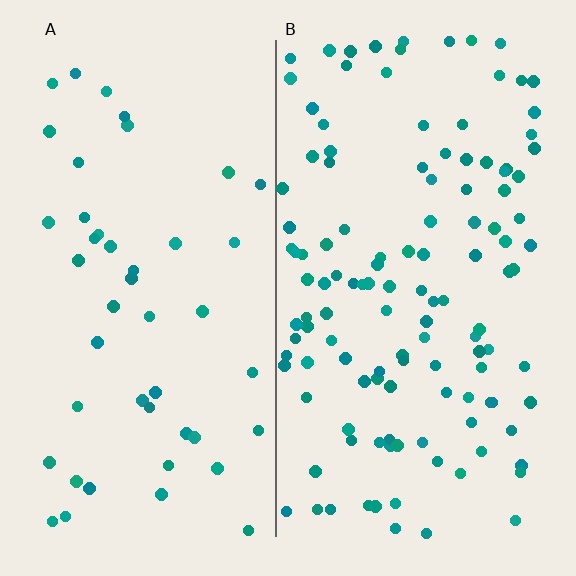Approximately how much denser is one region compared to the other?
Approximately 2.7× — region B over region A.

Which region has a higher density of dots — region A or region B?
B (the right).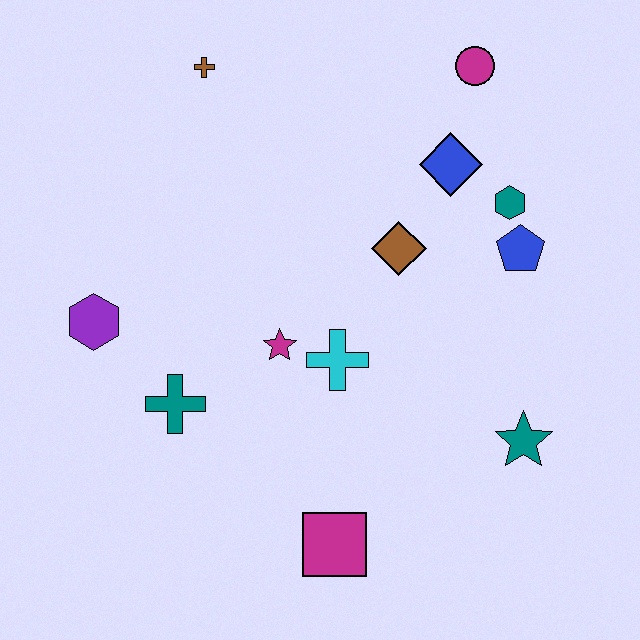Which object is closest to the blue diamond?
The teal hexagon is closest to the blue diamond.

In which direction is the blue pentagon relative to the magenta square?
The blue pentagon is above the magenta square.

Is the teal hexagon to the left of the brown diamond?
No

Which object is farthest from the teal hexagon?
The purple hexagon is farthest from the teal hexagon.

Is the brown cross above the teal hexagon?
Yes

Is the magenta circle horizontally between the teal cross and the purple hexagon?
No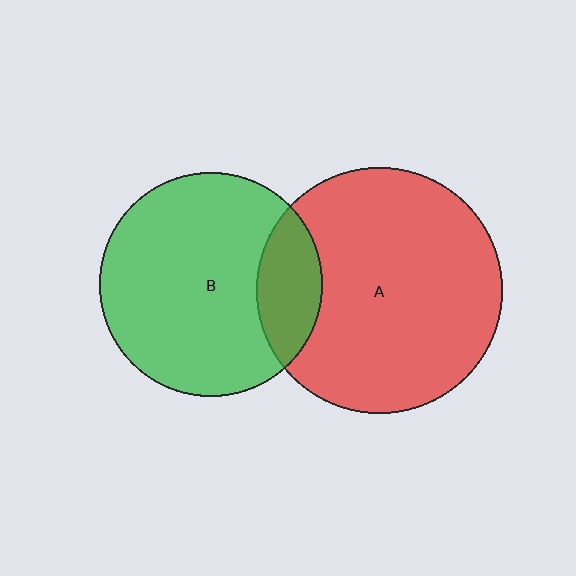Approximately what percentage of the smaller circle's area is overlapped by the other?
Approximately 20%.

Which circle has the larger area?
Circle A (red).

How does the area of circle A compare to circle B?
Approximately 1.2 times.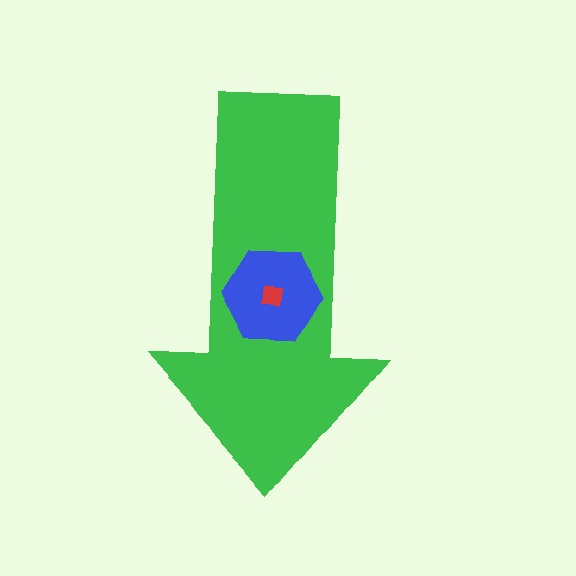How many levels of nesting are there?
3.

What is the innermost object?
The red square.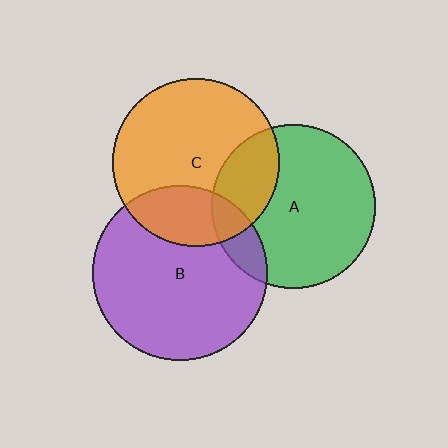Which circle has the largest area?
Circle B (purple).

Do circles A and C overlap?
Yes.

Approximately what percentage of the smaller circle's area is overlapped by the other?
Approximately 25%.